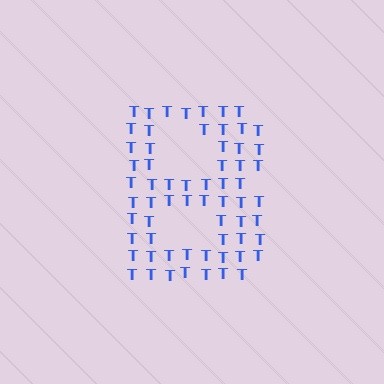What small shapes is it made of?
It is made of small letter T's.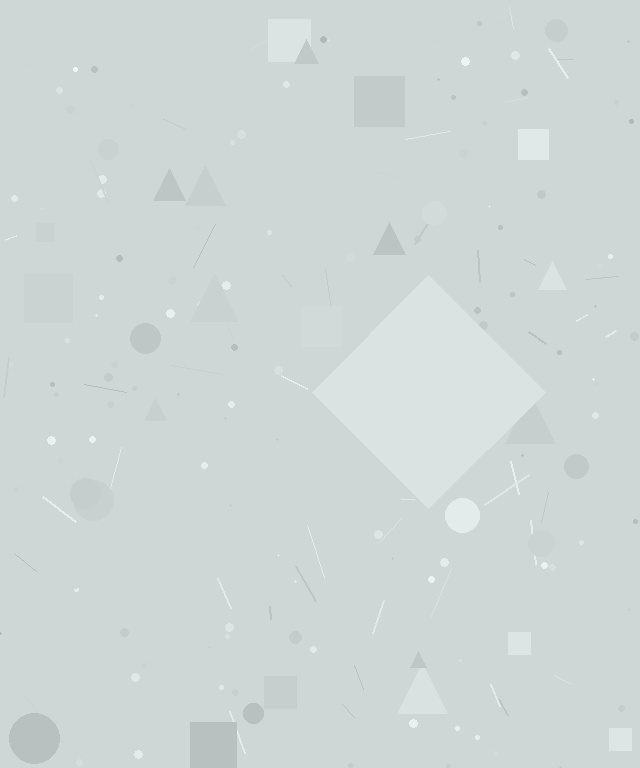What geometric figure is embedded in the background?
A diamond is embedded in the background.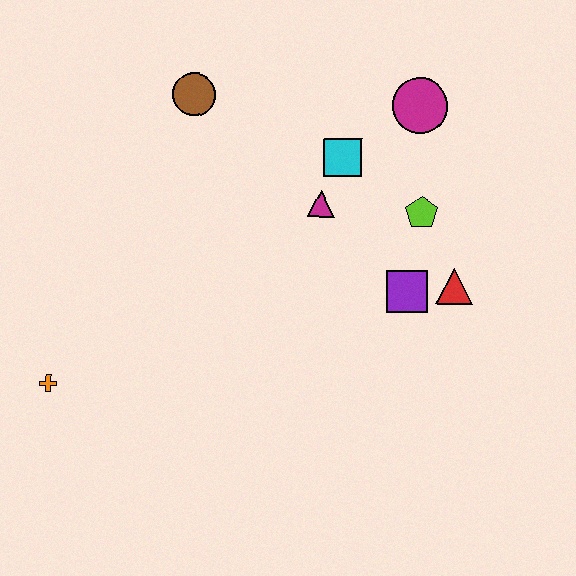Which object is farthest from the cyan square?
The orange cross is farthest from the cyan square.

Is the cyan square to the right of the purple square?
No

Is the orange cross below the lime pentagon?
Yes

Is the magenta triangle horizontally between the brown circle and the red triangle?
Yes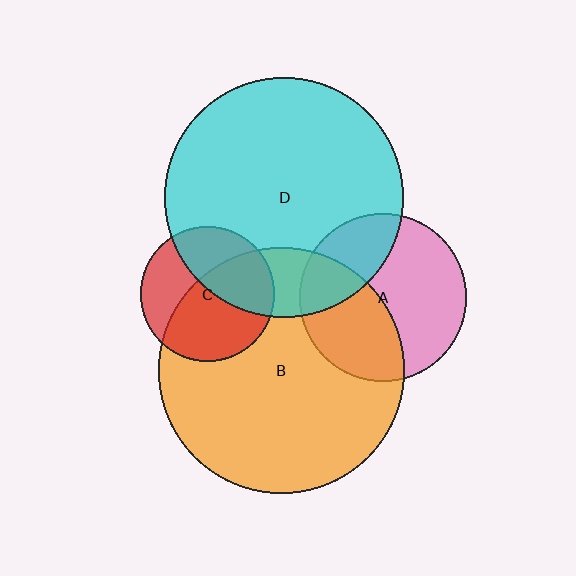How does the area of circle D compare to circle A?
Approximately 2.0 times.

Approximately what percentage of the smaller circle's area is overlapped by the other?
Approximately 40%.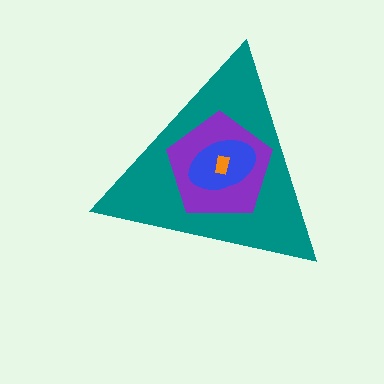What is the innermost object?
The orange rectangle.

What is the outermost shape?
The teal triangle.